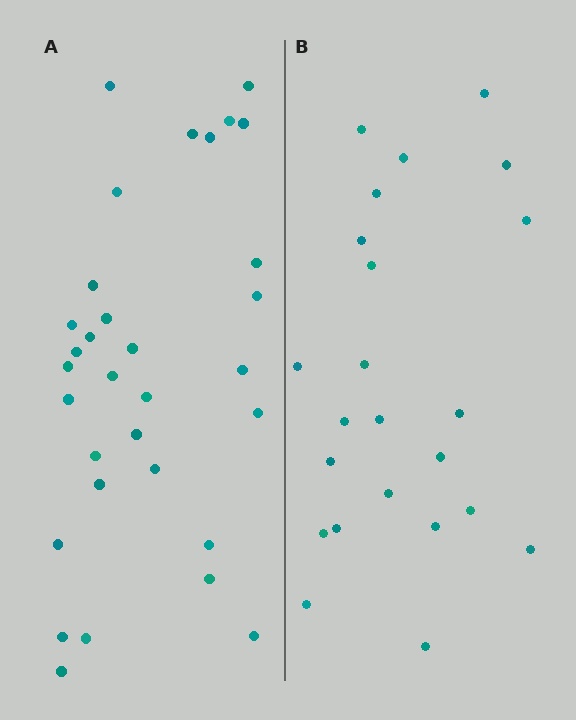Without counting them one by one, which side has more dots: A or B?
Region A (the left region) has more dots.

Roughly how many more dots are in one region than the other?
Region A has roughly 8 or so more dots than region B.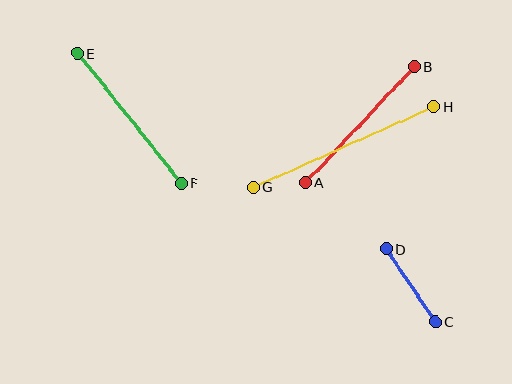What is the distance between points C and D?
The distance is approximately 88 pixels.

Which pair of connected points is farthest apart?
Points G and H are farthest apart.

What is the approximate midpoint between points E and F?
The midpoint is at approximately (130, 118) pixels.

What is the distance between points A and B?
The distance is approximately 159 pixels.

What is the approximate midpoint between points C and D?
The midpoint is at approximately (410, 285) pixels.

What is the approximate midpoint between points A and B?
The midpoint is at approximately (360, 125) pixels.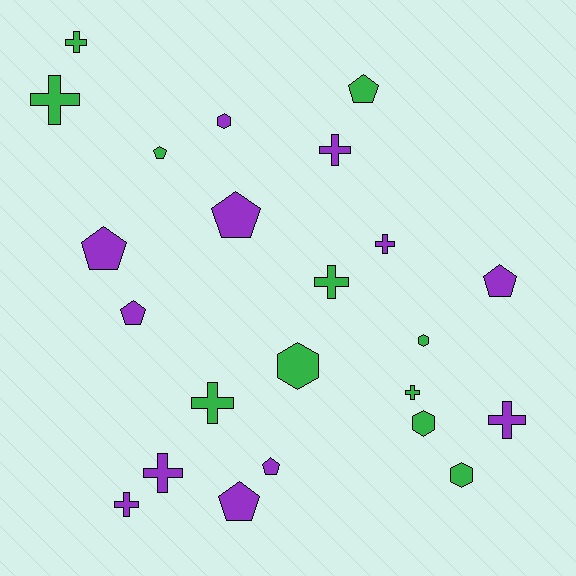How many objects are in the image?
There are 23 objects.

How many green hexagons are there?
There are 4 green hexagons.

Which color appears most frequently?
Purple, with 12 objects.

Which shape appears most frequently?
Cross, with 10 objects.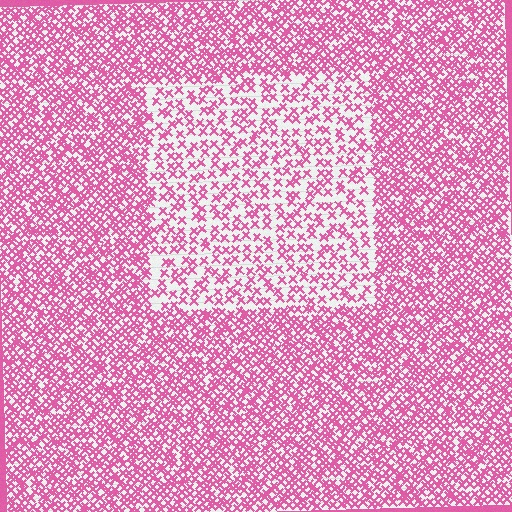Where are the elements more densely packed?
The elements are more densely packed outside the rectangle boundary.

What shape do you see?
I see a rectangle.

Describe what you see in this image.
The image contains small pink elements arranged at two different densities. A rectangle-shaped region is visible where the elements are less densely packed than the surrounding area.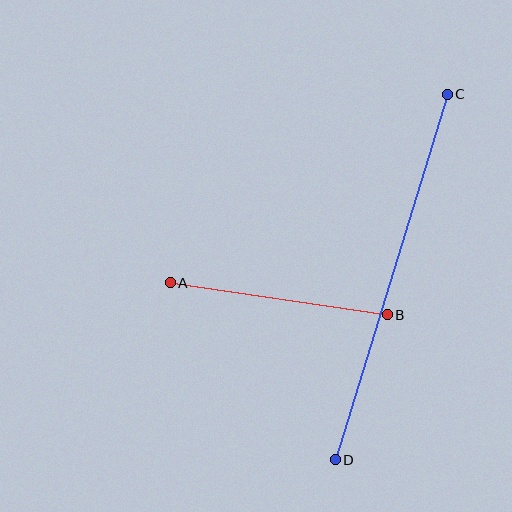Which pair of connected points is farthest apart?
Points C and D are farthest apart.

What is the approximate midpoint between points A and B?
The midpoint is at approximately (279, 299) pixels.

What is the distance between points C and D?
The distance is approximately 382 pixels.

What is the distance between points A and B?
The distance is approximately 220 pixels.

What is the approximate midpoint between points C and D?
The midpoint is at approximately (391, 277) pixels.